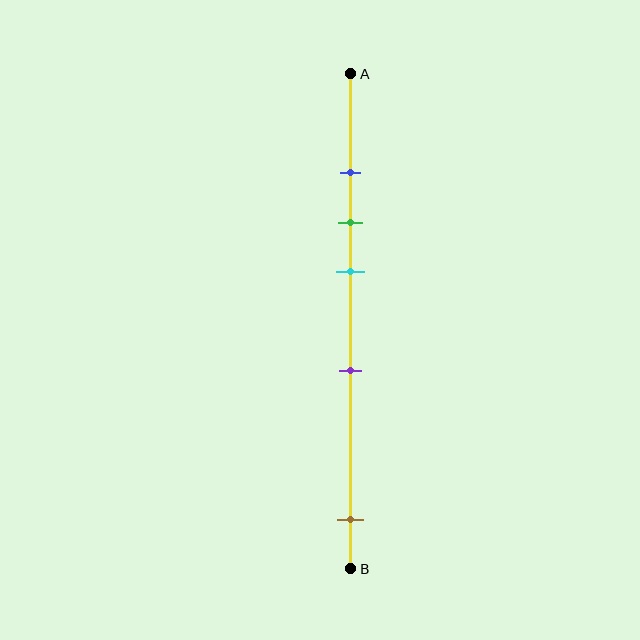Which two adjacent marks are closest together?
The blue and green marks are the closest adjacent pair.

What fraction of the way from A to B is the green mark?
The green mark is approximately 30% (0.3) of the way from A to B.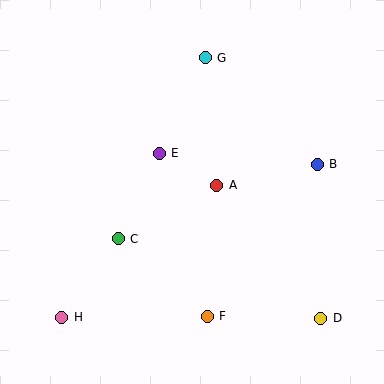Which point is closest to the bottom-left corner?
Point H is closest to the bottom-left corner.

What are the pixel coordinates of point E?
Point E is at (159, 153).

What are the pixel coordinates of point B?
Point B is at (317, 164).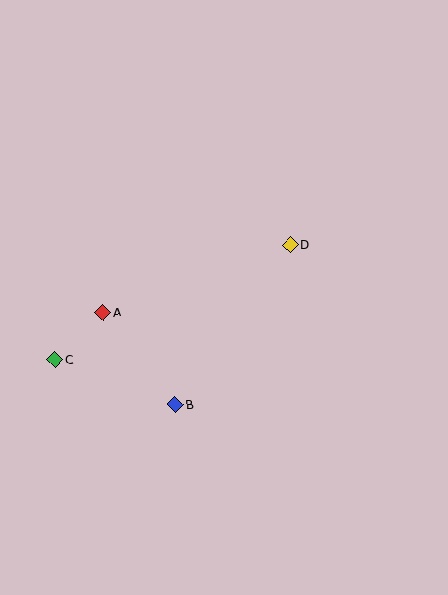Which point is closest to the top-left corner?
Point A is closest to the top-left corner.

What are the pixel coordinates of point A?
Point A is at (103, 313).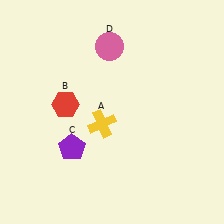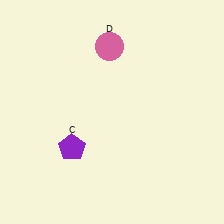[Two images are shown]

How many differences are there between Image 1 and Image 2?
There are 2 differences between the two images.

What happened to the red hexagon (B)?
The red hexagon (B) was removed in Image 2. It was in the top-left area of Image 1.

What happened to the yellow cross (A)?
The yellow cross (A) was removed in Image 2. It was in the bottom-left area of Image 1.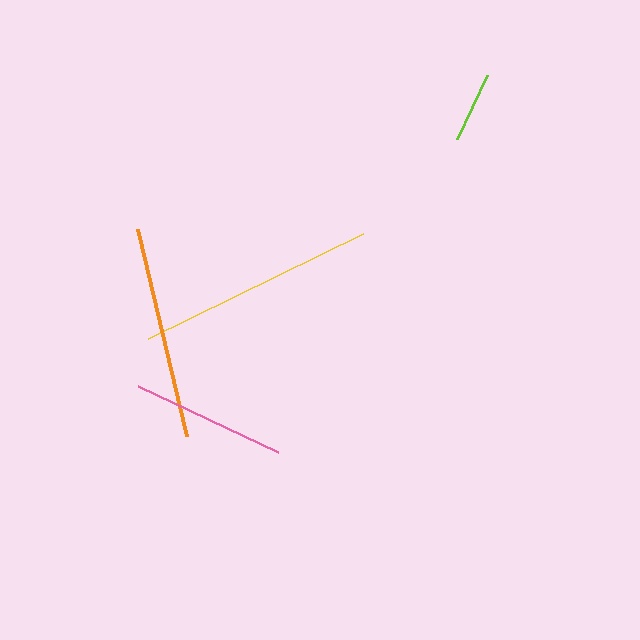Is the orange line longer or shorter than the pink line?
The orange line is longer than the pink line.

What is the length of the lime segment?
The lime segment is approximately 70 pixels long.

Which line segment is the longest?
The yellow line is the longest at approximately 239 pixels.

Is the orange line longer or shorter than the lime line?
The orange line is longer than the lime line.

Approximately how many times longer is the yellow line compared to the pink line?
The yellow line is approximately 1.5 times the length of the pink line.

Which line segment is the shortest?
The lime line is the shortest at approximately 70 pixels.